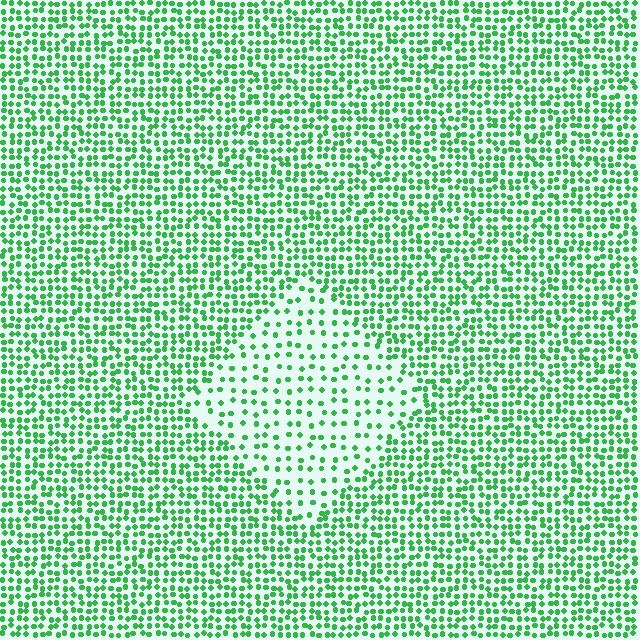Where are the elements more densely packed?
The elements are more densely packed outside the diamond boundary.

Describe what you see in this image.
The image contains small green elements arranged at two different densities. A diamond-shaped region is visible where the elements are less densely packed than the surrounding area.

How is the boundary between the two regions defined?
The boundary is defined by a change in element density (approximately 2.2x ratio). All elements are the same color, size, and shape.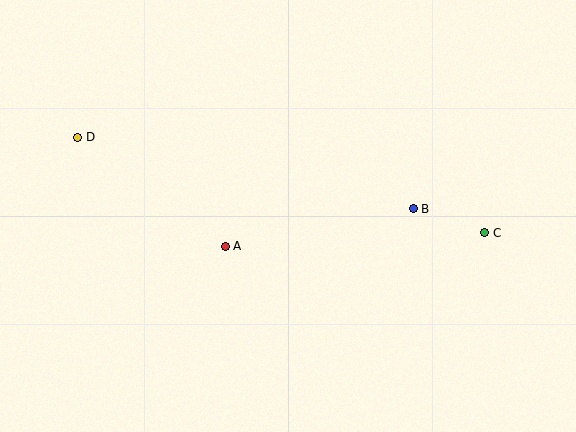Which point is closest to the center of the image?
Point A at (225, 246) is closest to the center.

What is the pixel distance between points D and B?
The distance between D and B is 343 pixels.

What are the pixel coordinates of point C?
Point C is at (485, 233).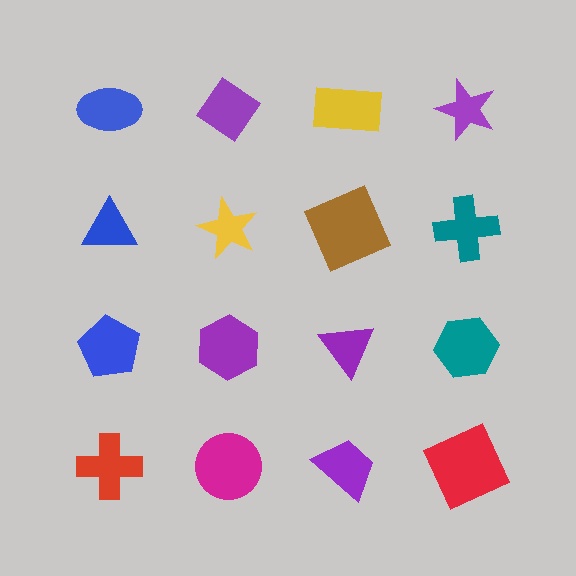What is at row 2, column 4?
A teal cross.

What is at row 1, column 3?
A yellow rectangle.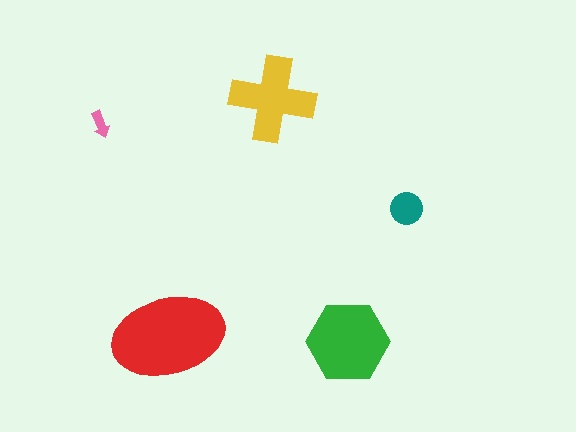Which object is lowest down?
The green hexagon is bottommost.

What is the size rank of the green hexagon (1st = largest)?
2nd.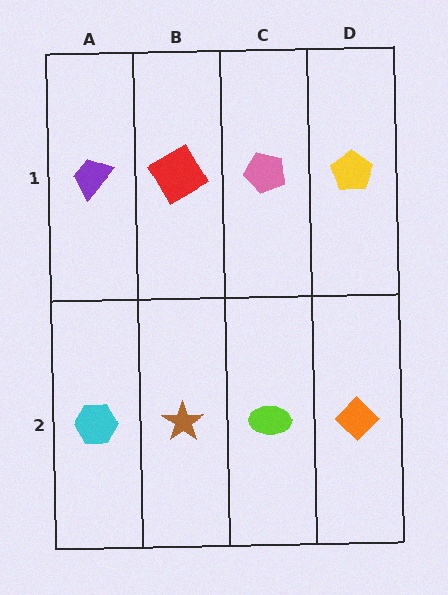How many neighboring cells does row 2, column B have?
3.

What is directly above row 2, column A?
A purple trapezoid.